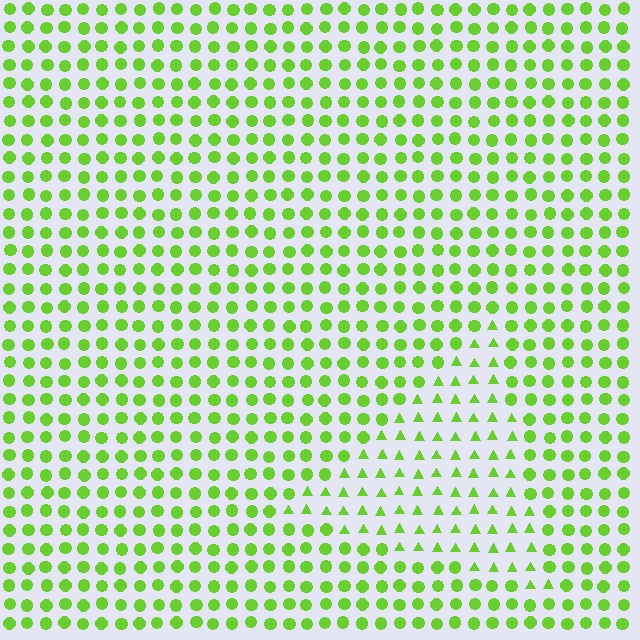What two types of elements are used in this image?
The image uses triangles inside the triangle region and circles outside it.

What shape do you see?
I see a triangle.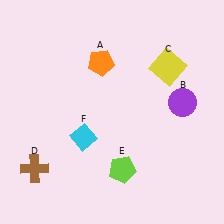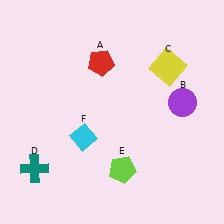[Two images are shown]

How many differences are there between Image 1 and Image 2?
There are 2 differences between the two images.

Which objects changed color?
A changed from orange to red. D changed from brown to teal.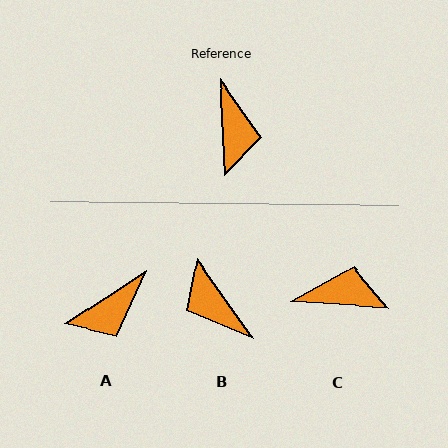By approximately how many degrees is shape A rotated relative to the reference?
Approximately 59 degrees clockwise.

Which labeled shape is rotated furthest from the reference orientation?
B, about 147 degrees away.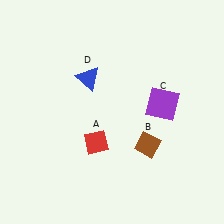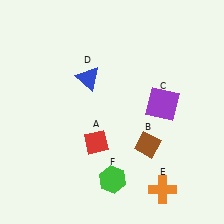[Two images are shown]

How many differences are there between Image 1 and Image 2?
There are 2 differences between the two images.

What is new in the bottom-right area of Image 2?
A green hexagon (F) was added in the bottom-right area of Image 2.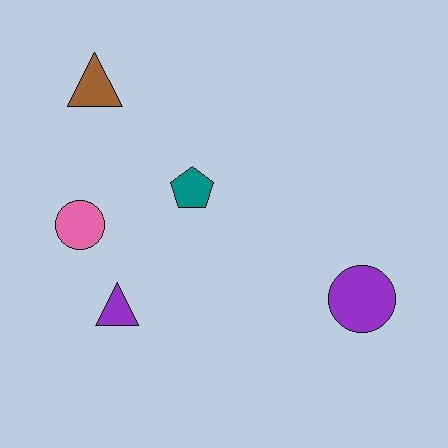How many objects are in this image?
There are 5 objects.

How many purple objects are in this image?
There are 2 purple objects.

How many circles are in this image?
There are 2 circles.